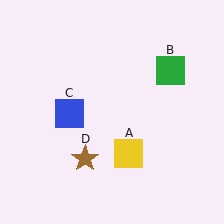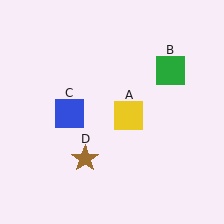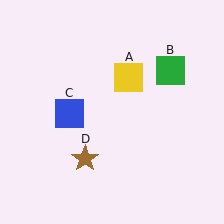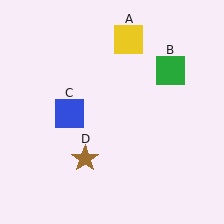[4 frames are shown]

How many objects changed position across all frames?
1 object changed position: yellow square (object A).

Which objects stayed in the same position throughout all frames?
Green square (object B) and blue square (object C) and brown star (object D) remained stationary.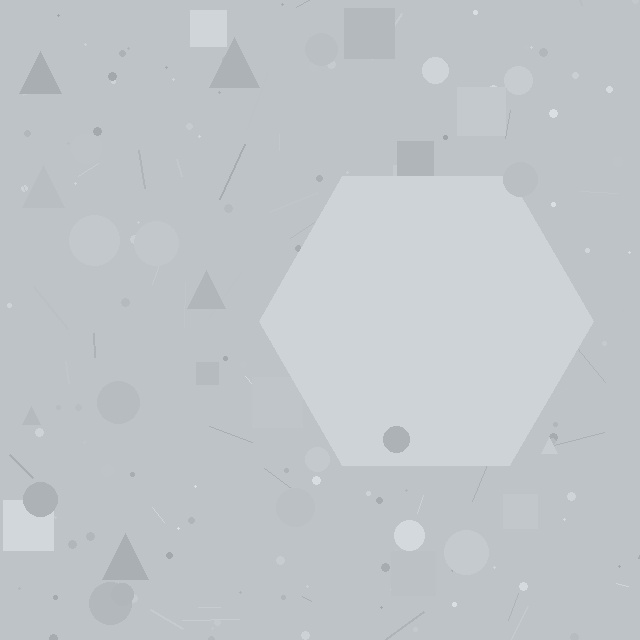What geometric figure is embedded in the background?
A hexagon is embedded in the background.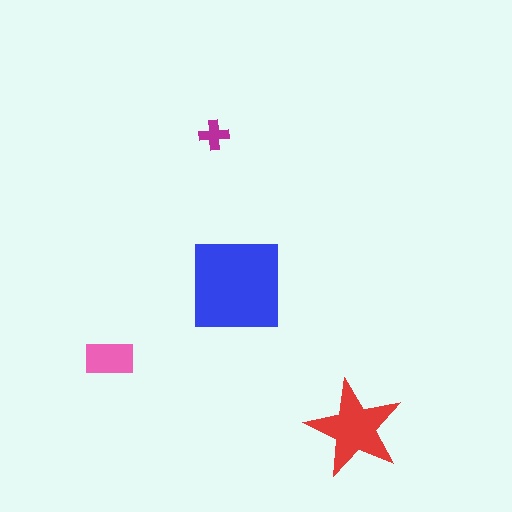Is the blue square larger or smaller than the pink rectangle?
Larger.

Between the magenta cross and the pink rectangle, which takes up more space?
The pink rectangle.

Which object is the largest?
The blue square.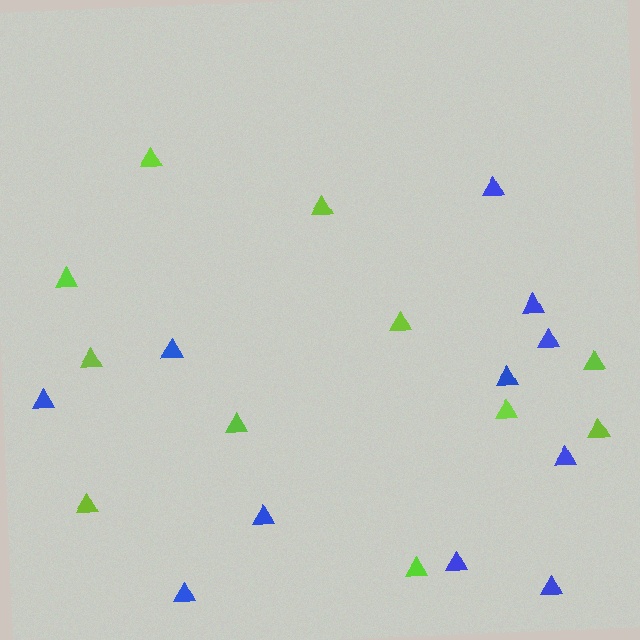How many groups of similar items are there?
There are 2 groups: one group of blue triangles (11) and one group of lime triangles (11).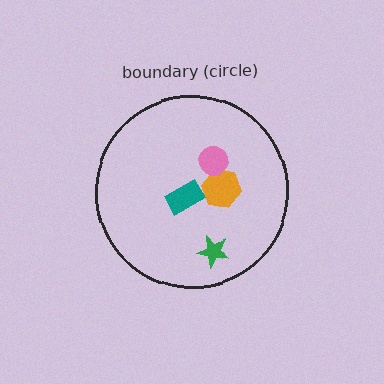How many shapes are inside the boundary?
4 inside, 0 outside.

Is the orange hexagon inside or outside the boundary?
Inside.